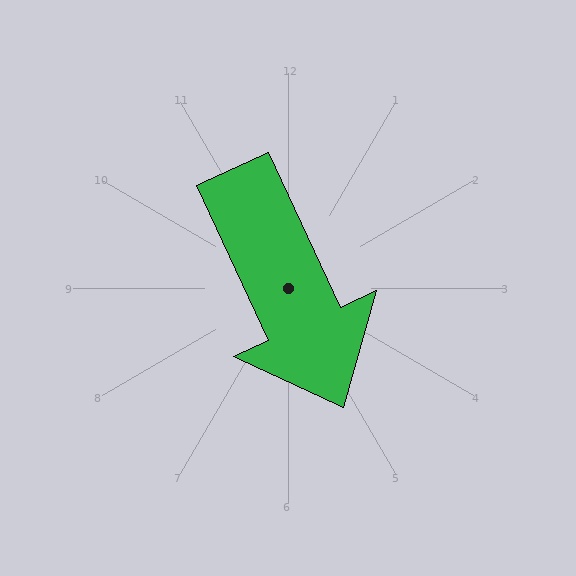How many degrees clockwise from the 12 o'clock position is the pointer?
Approximately 155 degrees.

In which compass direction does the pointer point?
Southeast.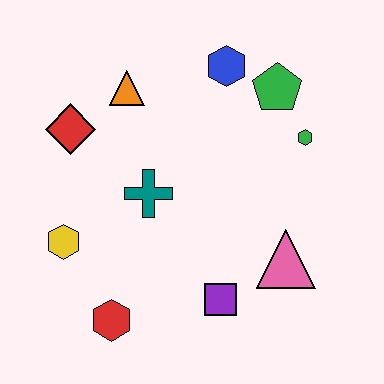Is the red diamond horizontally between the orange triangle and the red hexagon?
No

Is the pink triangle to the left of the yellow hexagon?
No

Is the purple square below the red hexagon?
No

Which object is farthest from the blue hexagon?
The red hexagon is farthest from the blue hexagon.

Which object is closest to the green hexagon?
The green pentagon is closest to the green hexagon.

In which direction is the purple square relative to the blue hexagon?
The purple square is below the blue hexagon.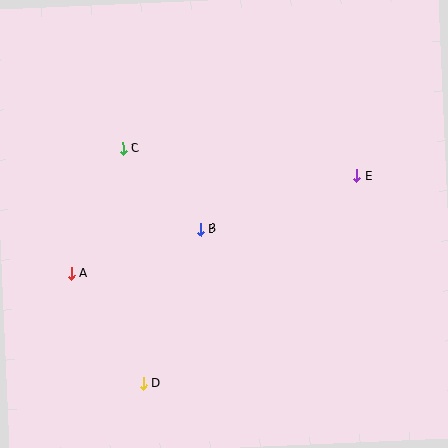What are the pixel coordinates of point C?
Point C is at (123, 149).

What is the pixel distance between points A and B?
The distance between A and B is 137 pixels.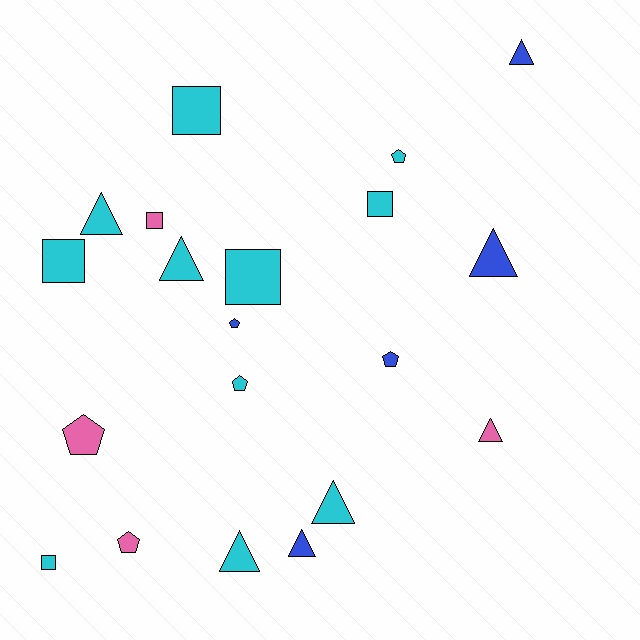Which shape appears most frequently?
Triangle, with 8 objects.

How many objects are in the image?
There are 20 objects.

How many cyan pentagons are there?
There are 2 cyan pentagons.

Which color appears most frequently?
Cyan, with 11 objects.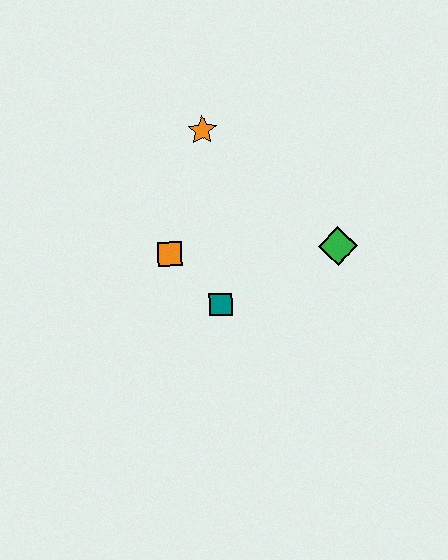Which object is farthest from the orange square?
The green diamond is farthest from the orange square.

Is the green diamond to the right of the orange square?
Yes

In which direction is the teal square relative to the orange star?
The teal square is below the orange star.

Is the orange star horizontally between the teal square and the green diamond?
No